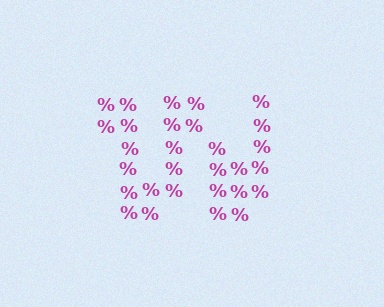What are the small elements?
The small elements are percent signs.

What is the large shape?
The large shape is the letter W.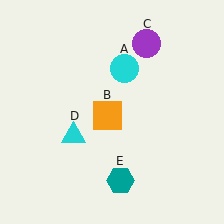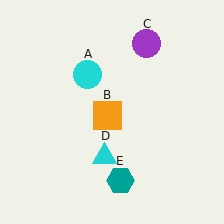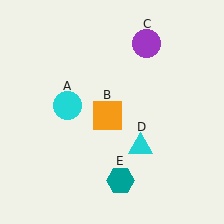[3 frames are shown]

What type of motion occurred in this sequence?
The cyan circle (object A), cyan triangle (object D) rotated counterclockwise around the center of the scene.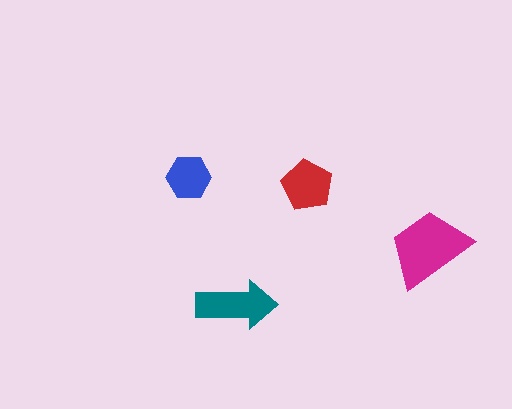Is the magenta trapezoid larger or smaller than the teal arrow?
Larger.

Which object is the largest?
The magenta trapezoid.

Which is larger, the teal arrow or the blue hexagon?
The teal arrow.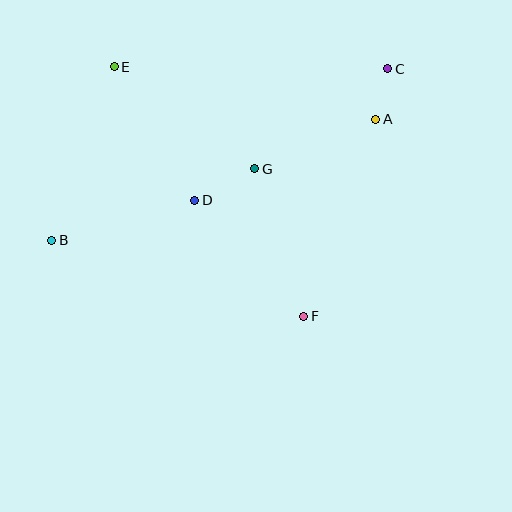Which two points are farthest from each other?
Points B and C are farthest from each other.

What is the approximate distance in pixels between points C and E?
The distance between C and E is approximately 274 pixels.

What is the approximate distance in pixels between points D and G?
The distance between D and G is approximately 68 pixels.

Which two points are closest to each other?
Points A and C are closest to each other.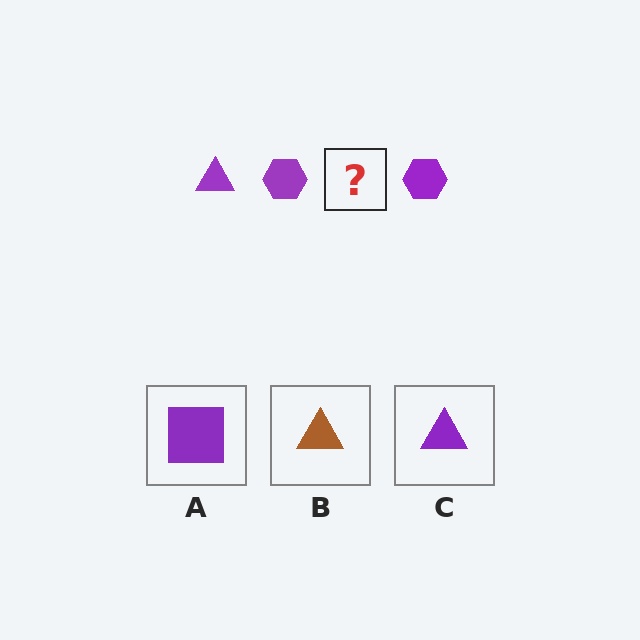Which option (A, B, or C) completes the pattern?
C.